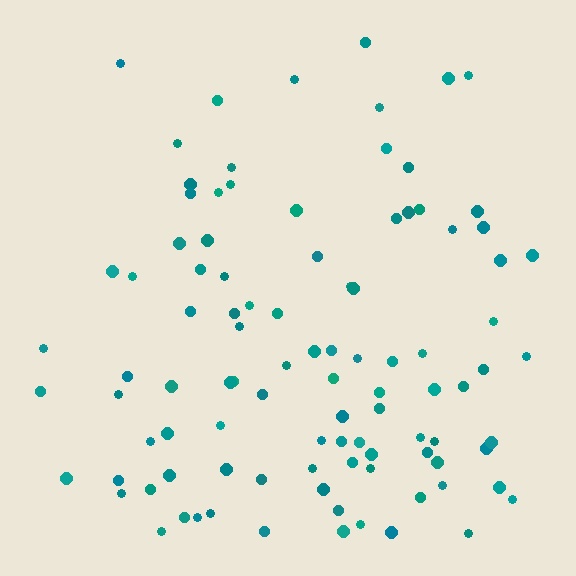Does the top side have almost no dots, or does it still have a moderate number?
Still a moderate number, just noticeably fewer than the bottom.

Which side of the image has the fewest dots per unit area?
The top.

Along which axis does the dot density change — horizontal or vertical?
Vertical.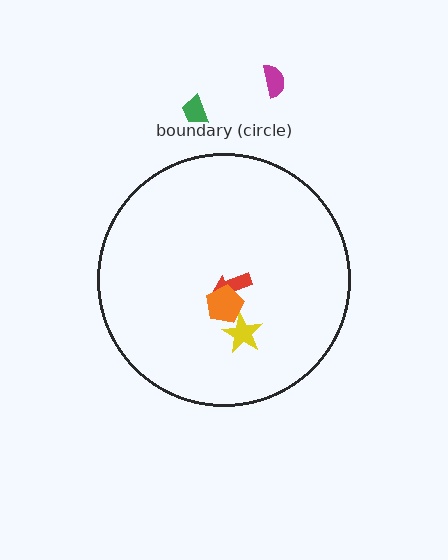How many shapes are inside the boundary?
3 inside, 2 outside.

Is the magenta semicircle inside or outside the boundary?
Outside.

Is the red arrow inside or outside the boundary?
Inside.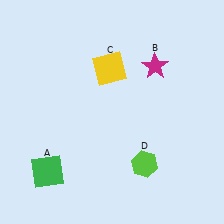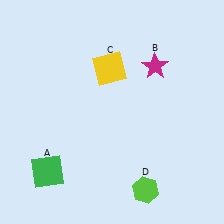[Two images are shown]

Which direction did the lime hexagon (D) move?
The lime hexagon (D) moved down.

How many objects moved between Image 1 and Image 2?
1 object moved between the two images.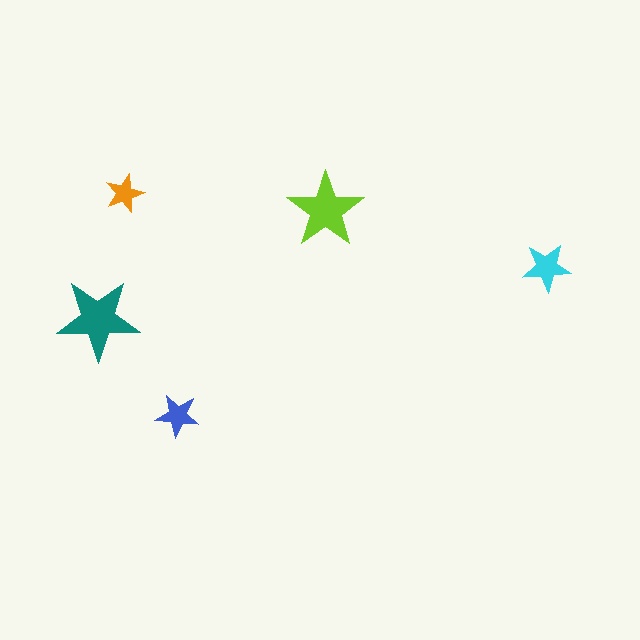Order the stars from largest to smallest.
the teal one, the lime one, the cyan one, the blue one, the orange one.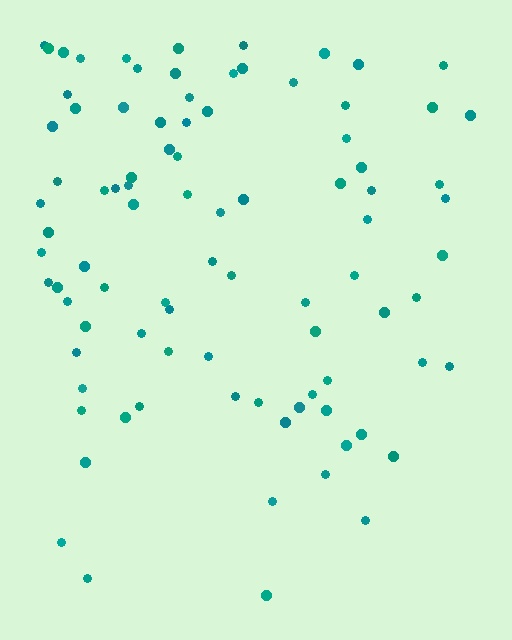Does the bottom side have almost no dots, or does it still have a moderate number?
Still a moderate number, just noticeably fewer than the top.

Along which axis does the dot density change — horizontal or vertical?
Vertical.